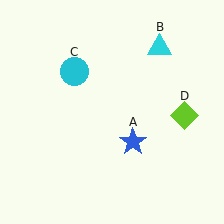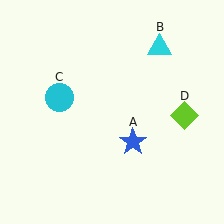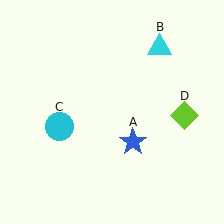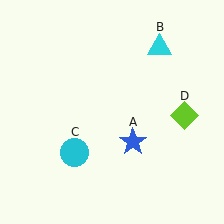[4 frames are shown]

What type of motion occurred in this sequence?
The cyan circle (object C) rotated counterclockwise around the center of the scene.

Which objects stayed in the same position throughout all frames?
Blue star (object A) and cyan triangle (object B) and lime diamond (object D) remained stationary.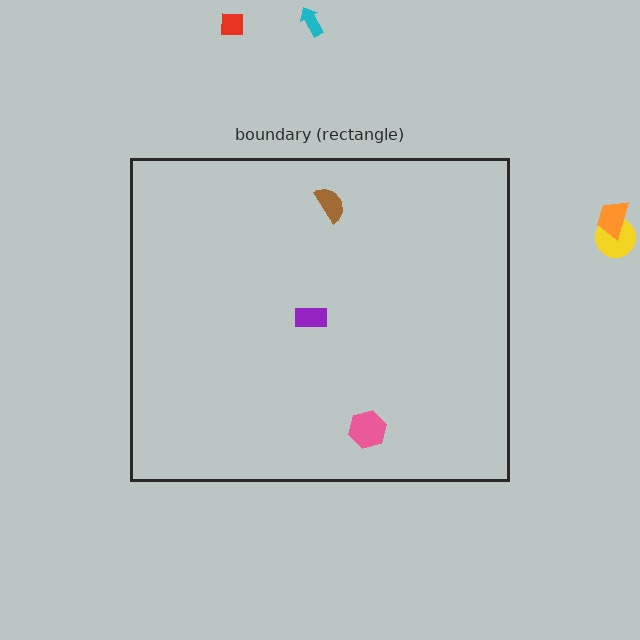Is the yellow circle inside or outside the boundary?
Outside.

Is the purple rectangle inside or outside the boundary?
Inside.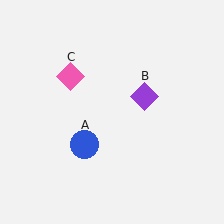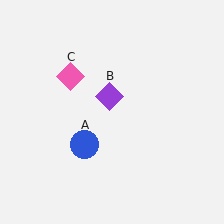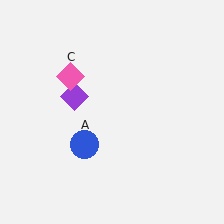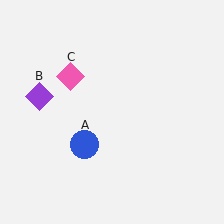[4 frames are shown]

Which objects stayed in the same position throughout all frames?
Blue circle (object A) and pink diamond (object C) remained stationary.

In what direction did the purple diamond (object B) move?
The purple diamond (object B) moved left.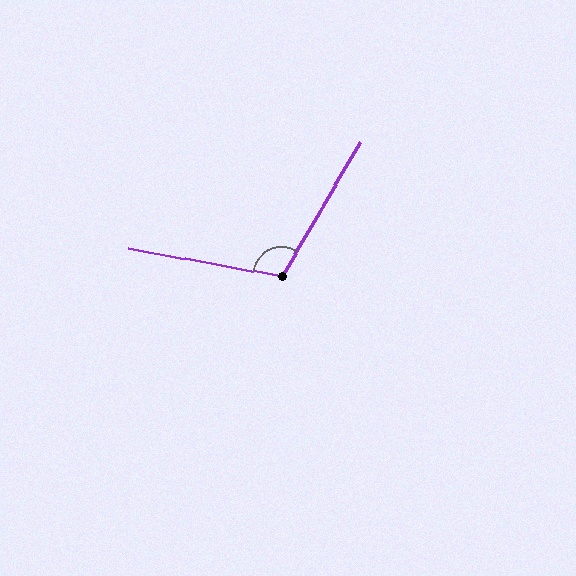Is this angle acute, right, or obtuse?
It is obtuse.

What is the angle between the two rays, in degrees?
Approximately 110 degrees.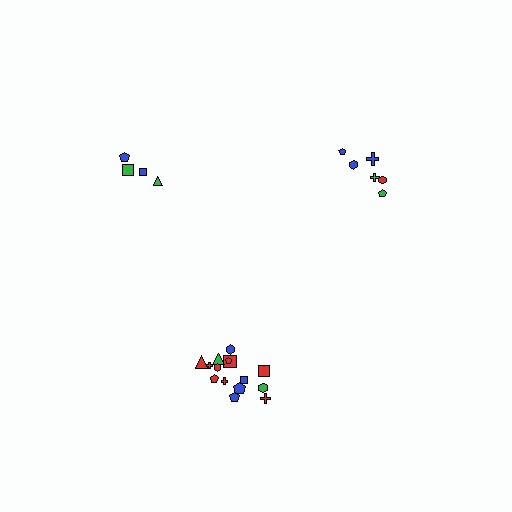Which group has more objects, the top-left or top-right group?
The top-right group.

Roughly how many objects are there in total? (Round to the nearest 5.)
Roughly 25 objects in total.